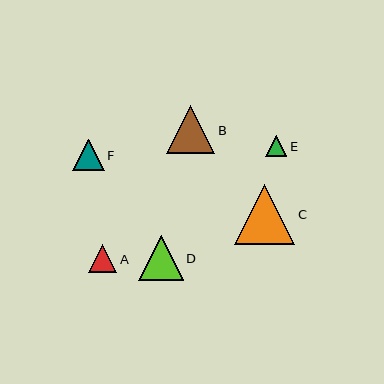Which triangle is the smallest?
Triangle E is the smallest with a size of approximately 21 pixels.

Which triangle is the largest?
Triangle C is the largest with a size of approximately 60 pixels.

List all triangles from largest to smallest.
From largest to smallest: C, B, D, F, A, E.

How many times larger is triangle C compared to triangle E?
Triangle C is approximately 2.8 times the size of triangle E.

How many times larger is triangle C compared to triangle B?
Triangle C is approximately 1.2 times the size of triangle B.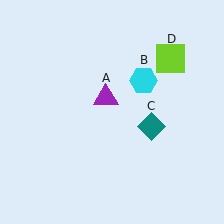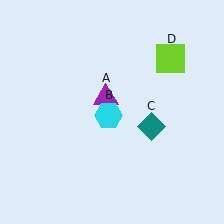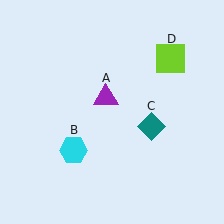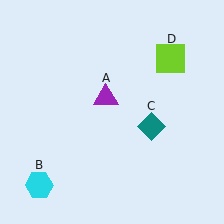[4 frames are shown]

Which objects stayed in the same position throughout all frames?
Purple triangle (object A) and teal diamond (object C) and lime square (object D) remained stationary.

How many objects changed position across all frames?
1 object changed position: cyan hexagon (object B).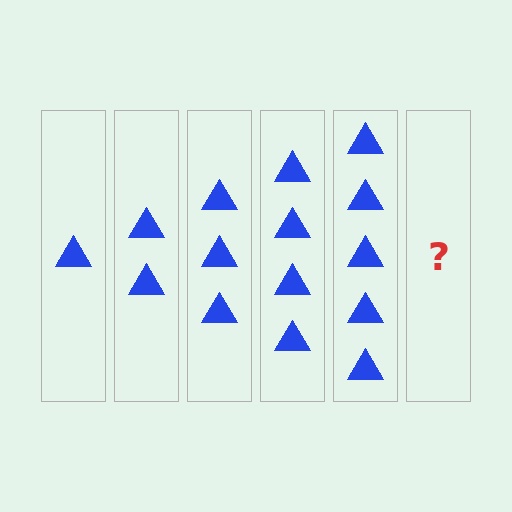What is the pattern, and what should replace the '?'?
The pattern is that each step adds one more triangle. The '?' should be 6 triangles.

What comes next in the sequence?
The next element should be 6 triangles.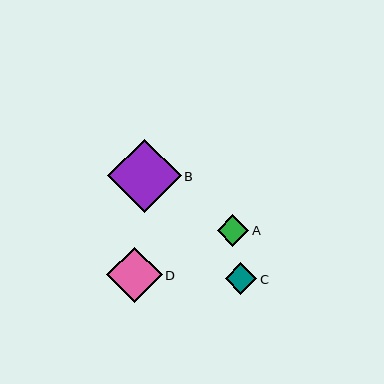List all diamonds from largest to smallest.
From largest to smallest: B, D, C, A.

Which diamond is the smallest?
Diamond A is the smallest with a size of approximately 31 pixels.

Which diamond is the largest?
Diamond B is the largest with a size of approximately 73 pixels.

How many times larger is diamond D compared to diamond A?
Diamond D is approximately 1.8 times the size of diamond A.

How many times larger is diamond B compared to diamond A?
Diamond B is approximately 2.4 times the size of diamond A.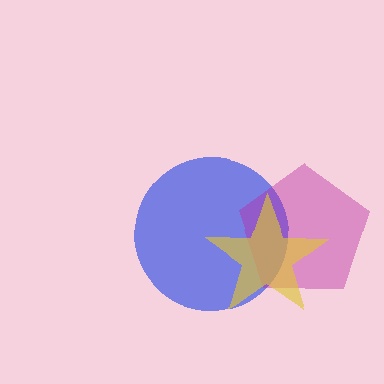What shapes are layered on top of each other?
The layered shapes are: a blue circle, a magenta pentagon, a yellow star.